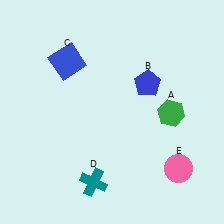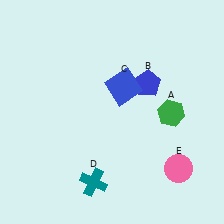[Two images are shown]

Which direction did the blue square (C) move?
The blue square (C) moved right.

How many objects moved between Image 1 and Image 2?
1 object moved between the two images.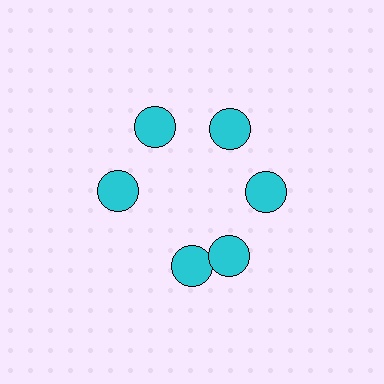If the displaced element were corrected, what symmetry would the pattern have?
It would have 6-fold rotational symmetry — the pattern would map onto itself every 60 degrees.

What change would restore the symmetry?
The symmetry would be restored by rotating it back into even spacing with its neighbors so that all 6 circles sit at equal angles and equal distance from the center.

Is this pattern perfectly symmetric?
No. The 6 cyan circles are arranged in a ring, but one element near the 7 o'clock position is rotated out of alignment along the ring, breaking the 6-fold rotational symmetry.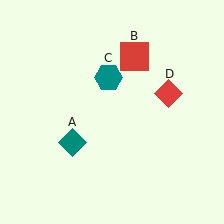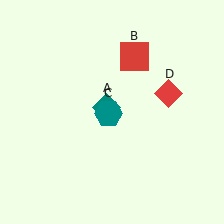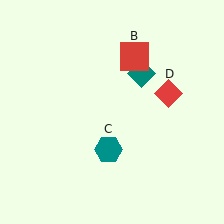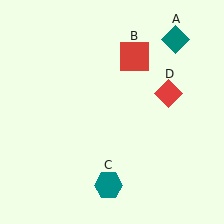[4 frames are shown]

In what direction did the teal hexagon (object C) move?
The teal hexagon (object C) moved down.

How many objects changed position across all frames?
2 objects changed position: teal diamond (object A), teal hexagon (object C).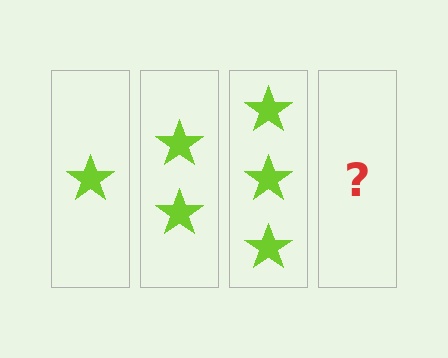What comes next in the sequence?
The next element should be 4 stars.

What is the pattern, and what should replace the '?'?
The pattern is that each step adds one more star. The '?' should be 4 stars.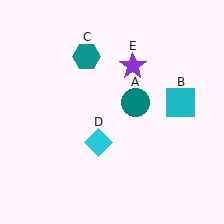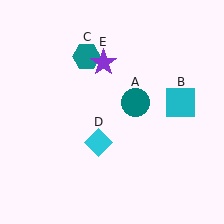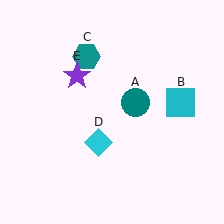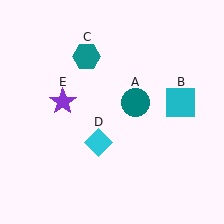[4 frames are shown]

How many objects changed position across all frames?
1 object changed position: purple star (object E).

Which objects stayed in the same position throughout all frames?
Teal circle (object A) and cyan square (object B) and teal hexagon (object C) and cyan diamond (object D) remained stationary.